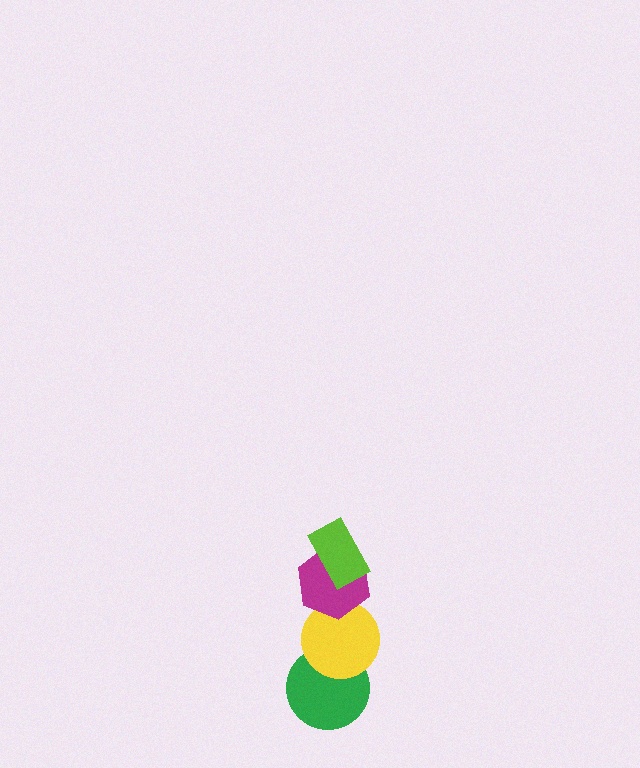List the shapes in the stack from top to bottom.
From top to bottom: the lime rectangle, the magenta hexagon, the yellow circle, the green circle.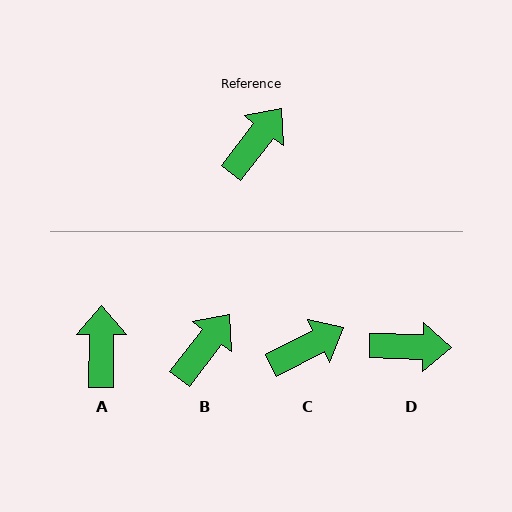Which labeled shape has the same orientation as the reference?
B.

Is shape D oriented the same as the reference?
No, it is off by about 54 degrees.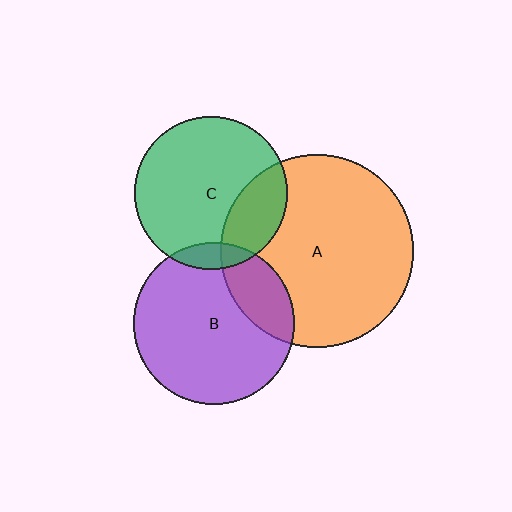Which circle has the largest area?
Circle A (orange).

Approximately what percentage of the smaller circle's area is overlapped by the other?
Approximately 10%.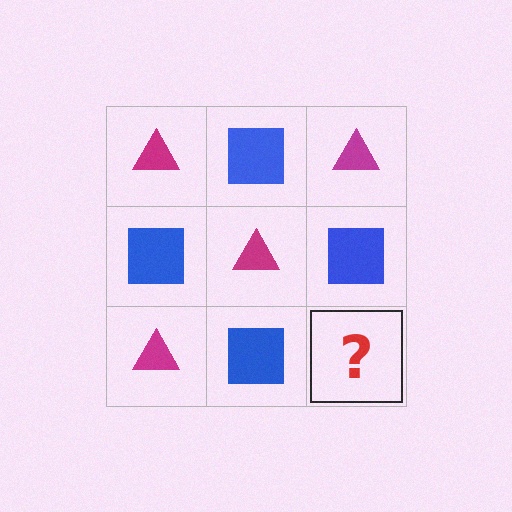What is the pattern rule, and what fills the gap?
The rule is that it alternates magenta triangle and blue square in a checkerboard pattern. The gap should be filled with a magenta triangle.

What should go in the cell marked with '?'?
The missing cell should contain a magenta triangle.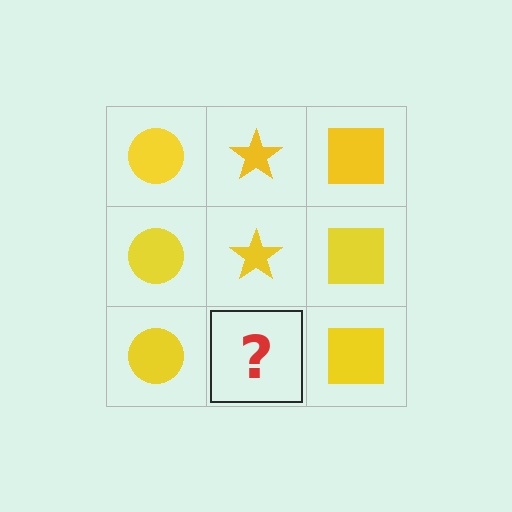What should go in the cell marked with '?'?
The missing cell should contain a yellow star.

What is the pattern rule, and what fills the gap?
The rule is that each column has a consistent shape. The gap should be filled with a yellow star.